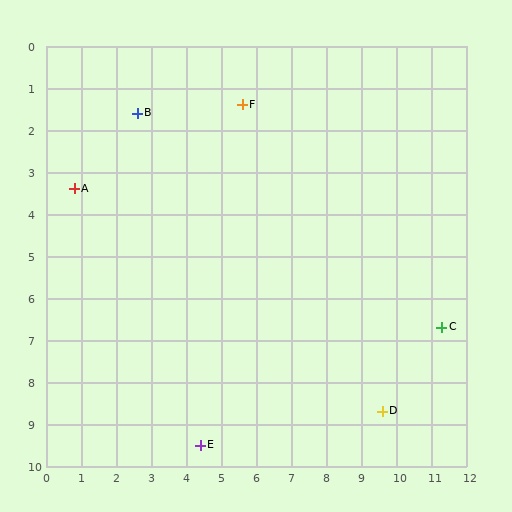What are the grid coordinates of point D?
Point D is at approximately (9.6, 8.7).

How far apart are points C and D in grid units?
Points C and D are about 2.6 grid units apart.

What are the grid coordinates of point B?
Point B is at approximately (2.6, 1.6).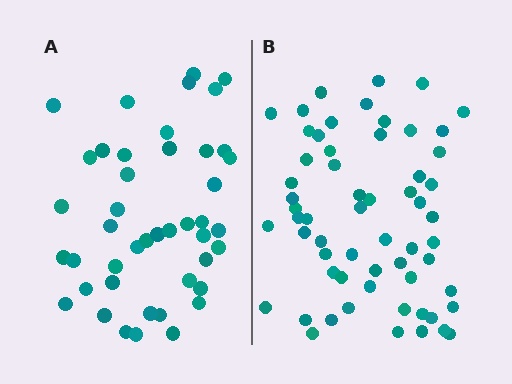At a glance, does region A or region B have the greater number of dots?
Region B (the right region) has more dots.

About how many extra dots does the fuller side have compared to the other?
Region B has approximately 15 more dots than region A.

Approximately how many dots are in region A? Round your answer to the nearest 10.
About 40 dots. (The exact count is 44, which rounds to 40.)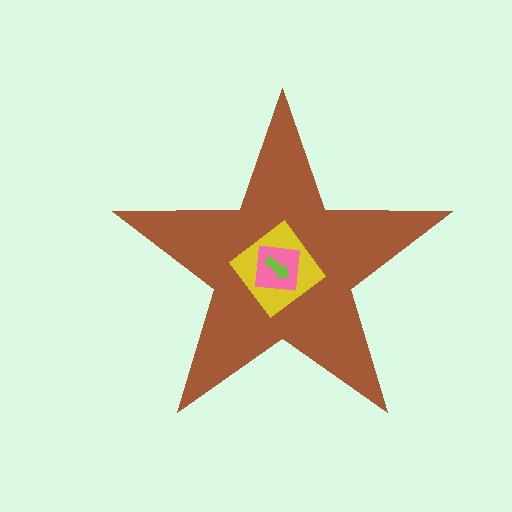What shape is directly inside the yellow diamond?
The pink square.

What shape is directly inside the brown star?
The yellow diamond.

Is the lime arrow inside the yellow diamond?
Yes.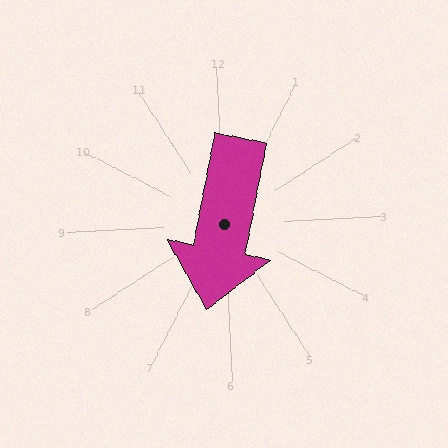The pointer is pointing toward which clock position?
Roughly 6 o'clock.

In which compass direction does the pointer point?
South.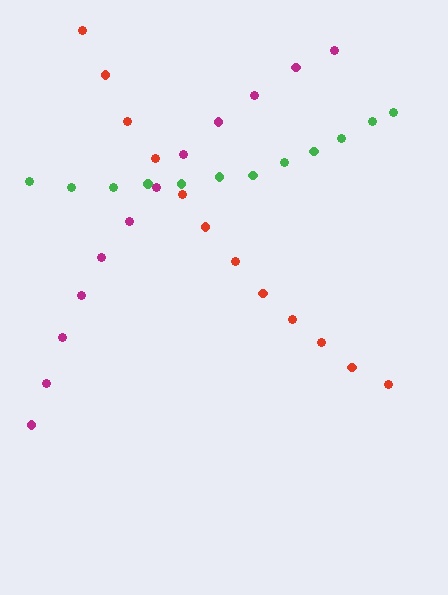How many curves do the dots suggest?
There are 3 distinct paths.